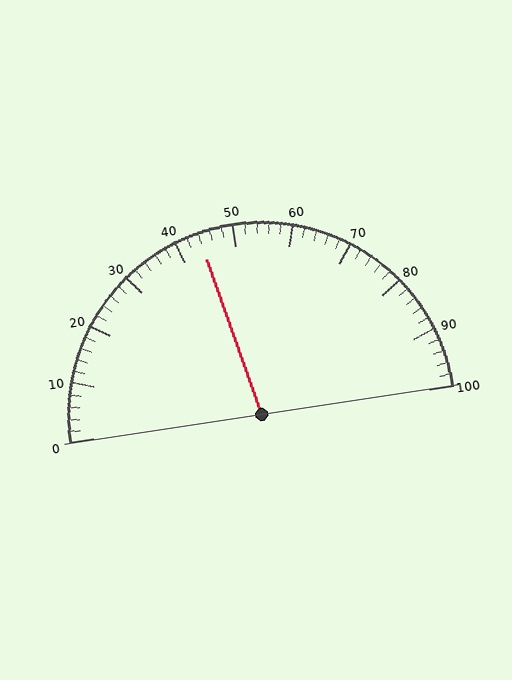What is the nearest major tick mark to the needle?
The nearest major tick mark is 40.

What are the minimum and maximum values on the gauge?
The gauge ranges from 0 to 100.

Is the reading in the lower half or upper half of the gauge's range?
The reading is in the lower half of the range (0 to 100).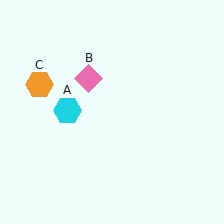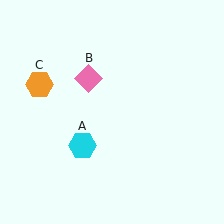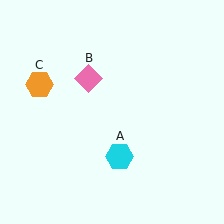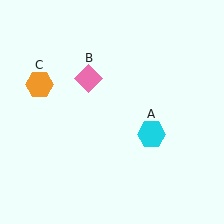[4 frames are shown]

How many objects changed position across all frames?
1 object changed position: cyan hexagon (object A).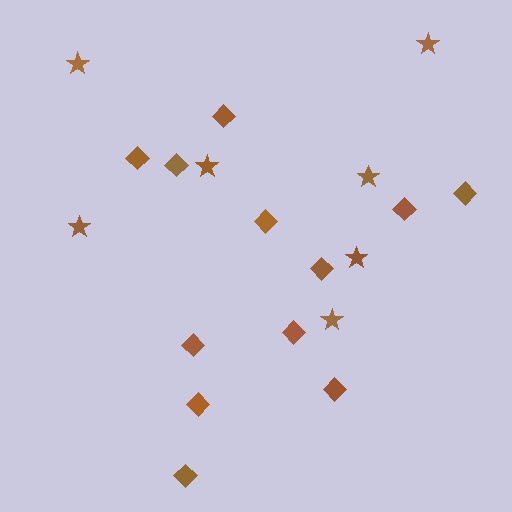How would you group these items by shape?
There are 2 groups: one group of diamonds (12) and one group of stars (7).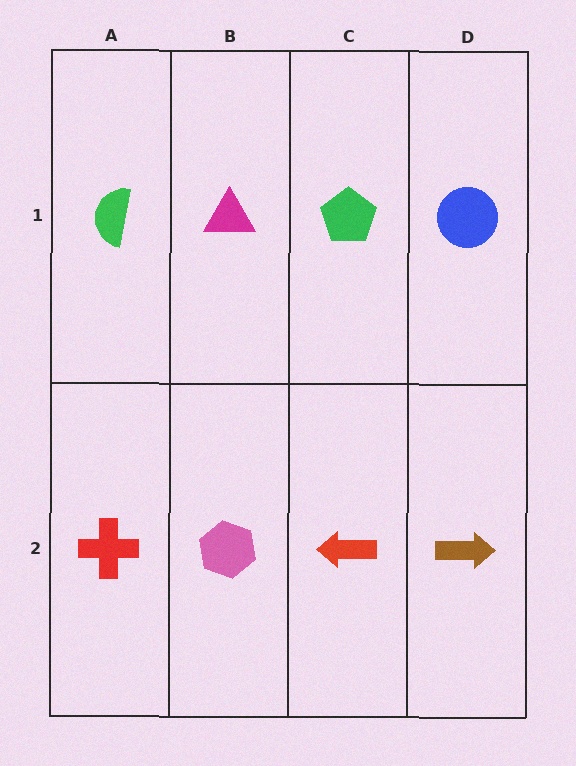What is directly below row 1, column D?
A brown arrow.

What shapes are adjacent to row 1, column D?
A brown arrow (row 2, column D), a green pentagon (row 1, column C).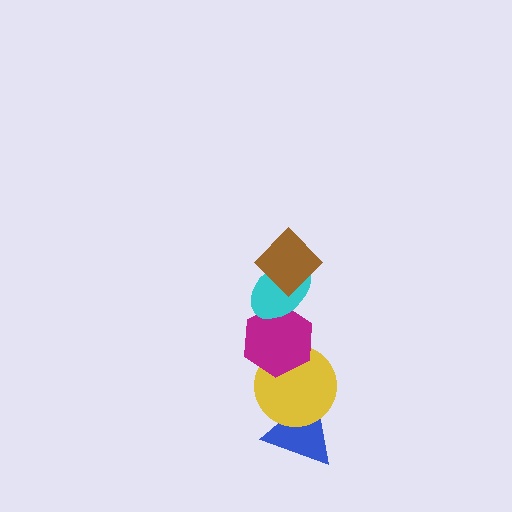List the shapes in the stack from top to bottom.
From top to bottom: the brown diamond, the cyan ellipse, the magenta hexagon, the yellow circle, the blue triangle.